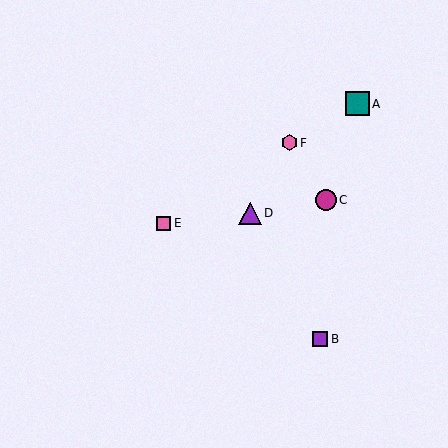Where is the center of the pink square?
The center of the pink square is at (163, 223).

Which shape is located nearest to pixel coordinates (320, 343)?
The purple square (labeled B) at (320, 339) is nearest to that location.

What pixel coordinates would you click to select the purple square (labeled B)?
Click at (320, 339) to select the purple square B.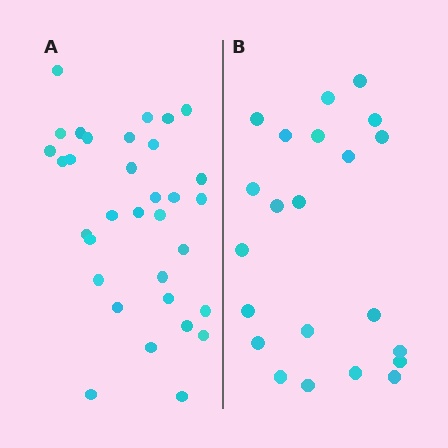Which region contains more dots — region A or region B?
Region A (the left region) has more dots.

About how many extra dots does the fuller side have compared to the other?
Region A has roughly 12 or so more dots than region B.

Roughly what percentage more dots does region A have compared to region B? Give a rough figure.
About 50% more.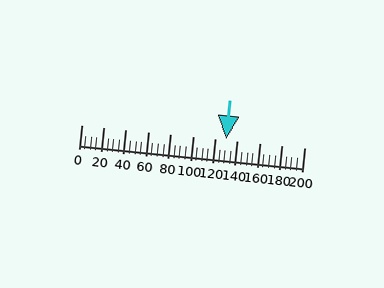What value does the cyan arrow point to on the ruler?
The cyan arrow points to approximately 130.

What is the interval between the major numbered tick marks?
The major tick marks are spaced 20 units apart.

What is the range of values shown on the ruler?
The ruler shows values from 0 to 200.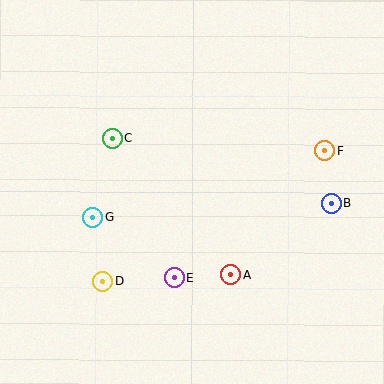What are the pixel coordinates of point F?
Point F is at (325, 150).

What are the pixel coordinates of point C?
Point C is at (112, 138).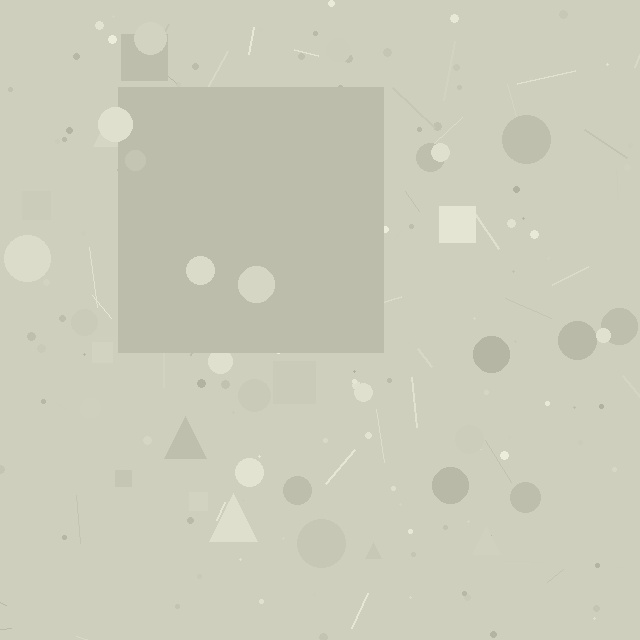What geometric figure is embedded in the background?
A square is embedded in the background.